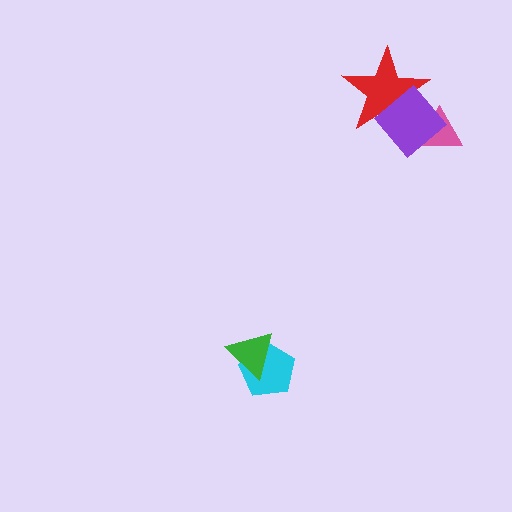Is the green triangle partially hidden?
No, no other shape covers it.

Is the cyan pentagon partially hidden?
Yes, it is partially covered by another shape.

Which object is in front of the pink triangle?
The purple diamond is in front of the pink triangle.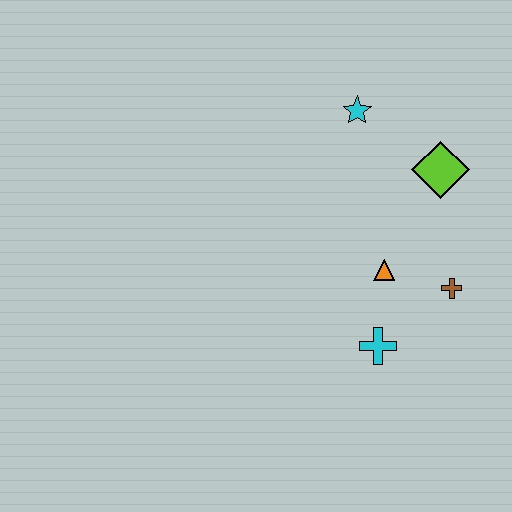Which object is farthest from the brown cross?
The cyan star is farthest from the brown cross.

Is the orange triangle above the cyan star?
No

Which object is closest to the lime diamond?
The cyan star is closest to the lime diamond.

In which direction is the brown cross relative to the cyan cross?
The brown cross is to the right of the cyan cross.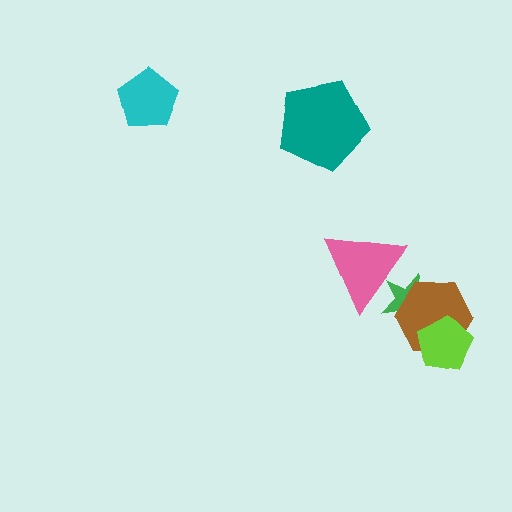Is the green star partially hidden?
Yes, it is partially covered by another shape.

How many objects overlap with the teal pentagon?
0 objects overlap with the teal pentagon.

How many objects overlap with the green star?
2 objects overlap with the green star.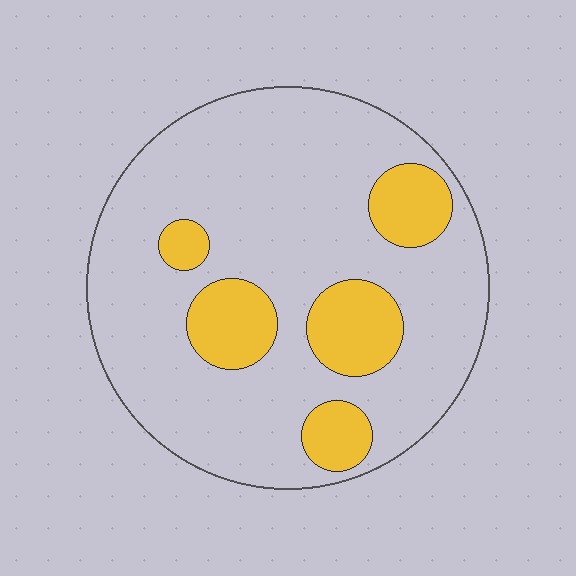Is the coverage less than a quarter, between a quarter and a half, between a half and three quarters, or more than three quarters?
Less than a quarter.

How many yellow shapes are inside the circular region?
5.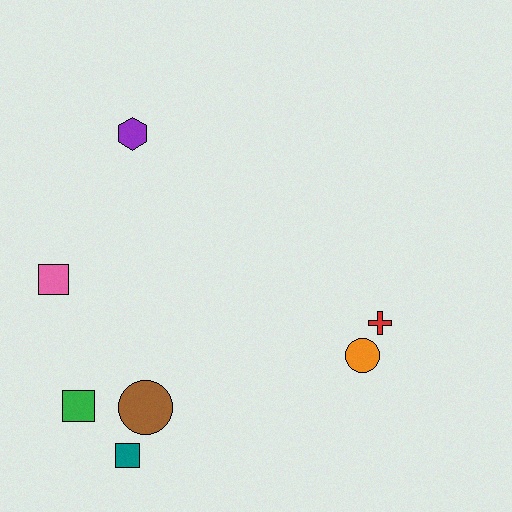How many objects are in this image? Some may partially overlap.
There are 7 objects.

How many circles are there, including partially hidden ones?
There are 2 circles.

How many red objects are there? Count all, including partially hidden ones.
There is 1 red object.